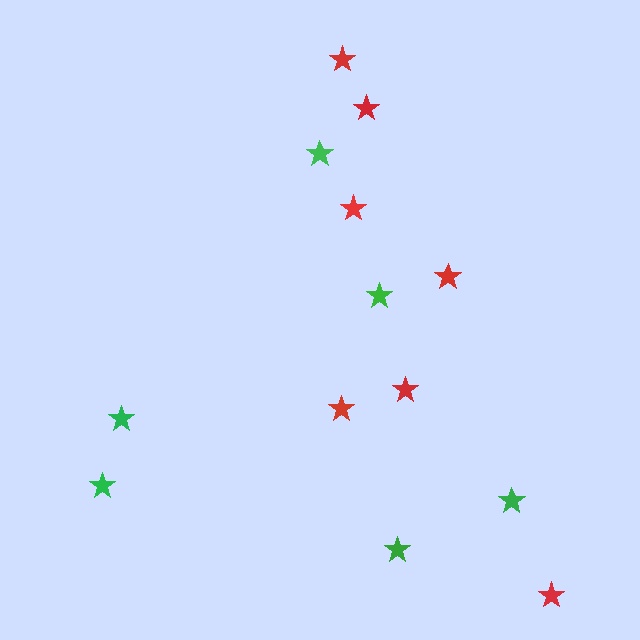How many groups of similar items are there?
There are 2 groups: one group of red stars (7) and one group of green stars (6).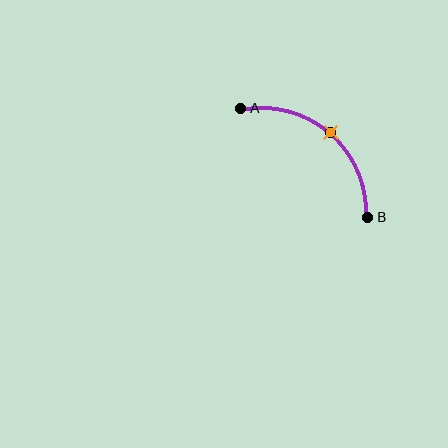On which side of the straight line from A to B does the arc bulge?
The arc bulges above and to the right of the straight line connecting A and B.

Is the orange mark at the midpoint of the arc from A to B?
Yes. The orange mark lies on the arc at equal arc-length from both A and B — it is the arc midpoint.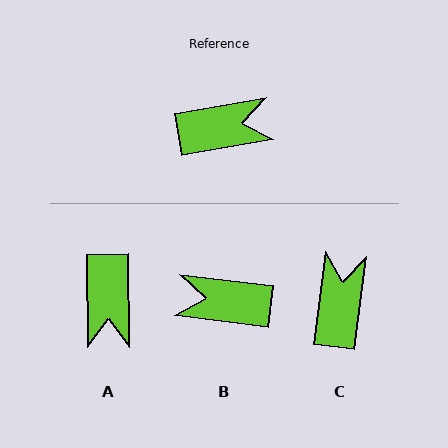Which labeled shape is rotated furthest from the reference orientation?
B, about 163 degrees away.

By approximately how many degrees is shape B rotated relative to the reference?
Approximately 163 degrees counter-clockwise.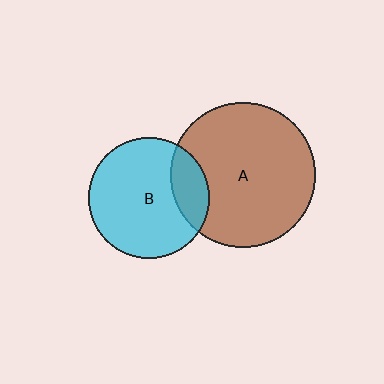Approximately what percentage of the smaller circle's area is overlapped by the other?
Approximately 20%.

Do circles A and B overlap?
Yes.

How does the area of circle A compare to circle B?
Approximately 1.4 times.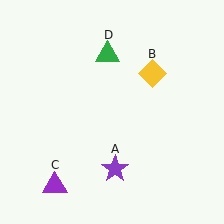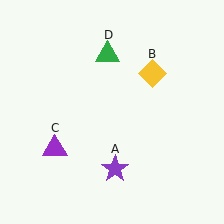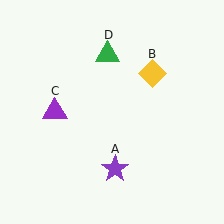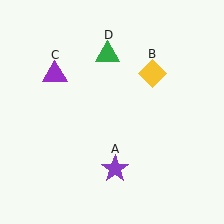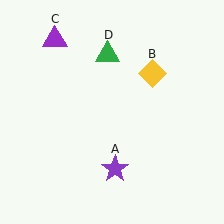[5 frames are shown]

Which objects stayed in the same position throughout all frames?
Purple star (object A) and yellow diamond (object B) and green triangle (object D) remained stationary.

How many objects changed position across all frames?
1 object changed position: purple triangle (object C).